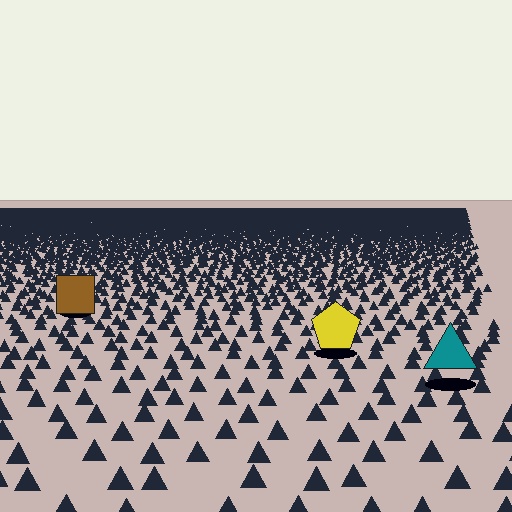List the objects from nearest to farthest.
From nearest to farthest: the teal triangle, the yellow pentagon, the brown square.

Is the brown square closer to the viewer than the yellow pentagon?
No. The yellow pentagon is closer — you can tell from the texture gradient: the ground texture is coarser near it.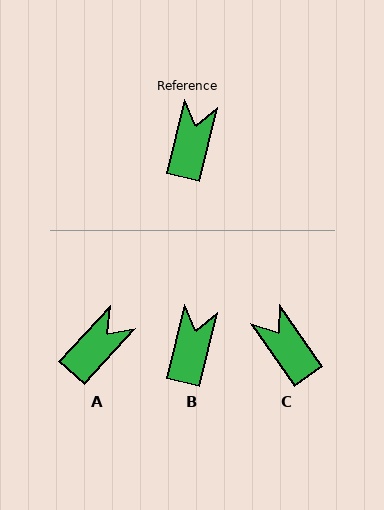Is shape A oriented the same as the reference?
No, it is off by about 29 degrees.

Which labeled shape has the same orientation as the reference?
B.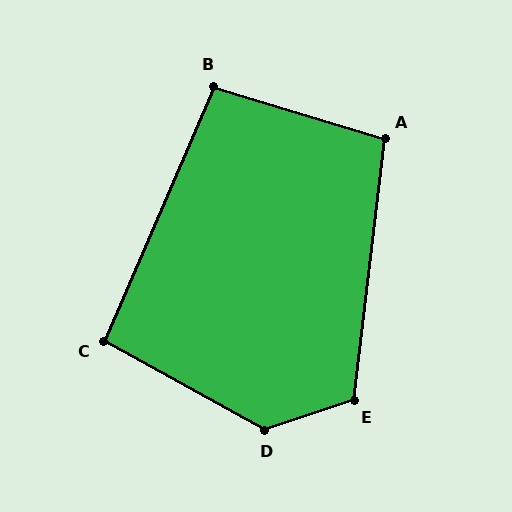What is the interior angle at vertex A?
Approximately 100 degrees (obtuse).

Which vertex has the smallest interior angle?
C, at approximately 96 degrees.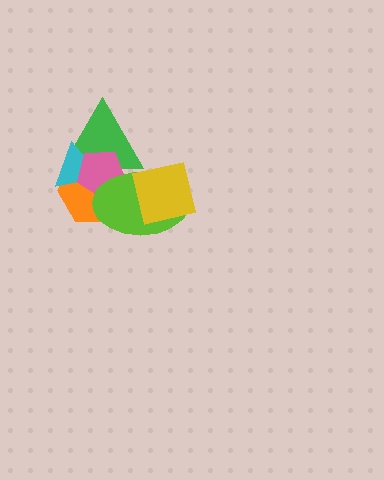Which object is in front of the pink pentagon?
The lime ellipse is in front of the pink pentagon.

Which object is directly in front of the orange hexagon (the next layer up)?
The green triangle is directly in front of the orange hexagon.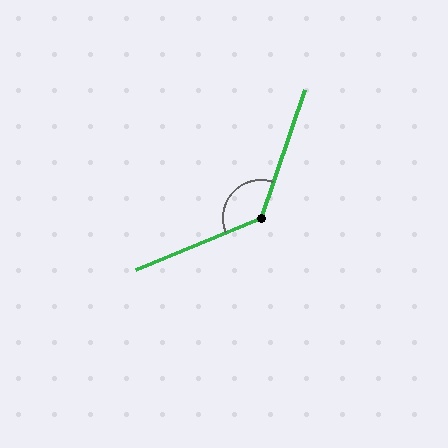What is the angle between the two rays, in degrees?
Approximately 131 degrees.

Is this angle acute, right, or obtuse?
It is obtuse.